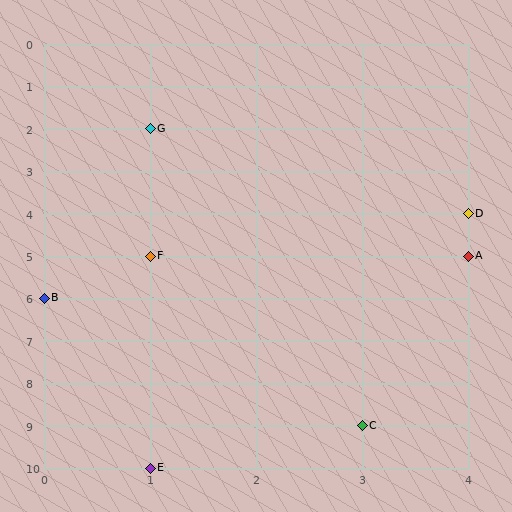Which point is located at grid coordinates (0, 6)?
Point B is at (0, 6).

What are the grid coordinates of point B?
Point B is at grid coordinates (0, 6).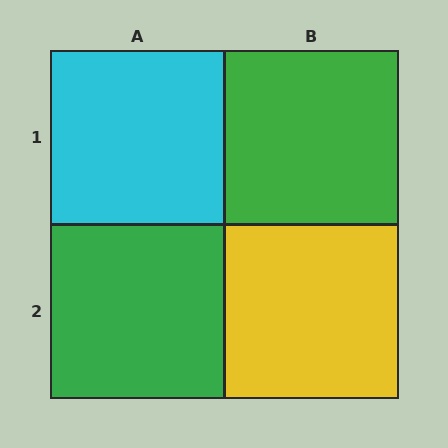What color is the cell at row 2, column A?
Green.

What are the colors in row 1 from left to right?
Cyan, green.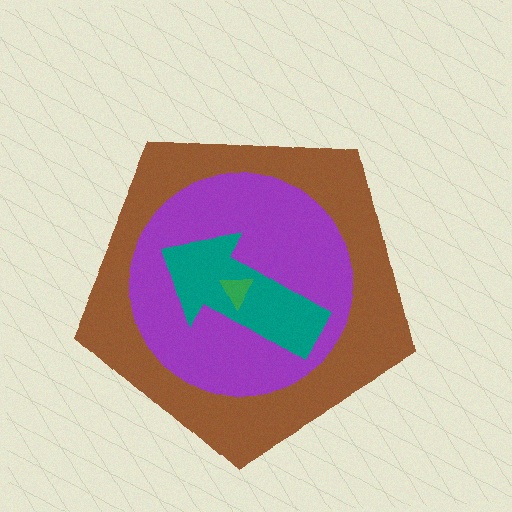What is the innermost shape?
The green triangle.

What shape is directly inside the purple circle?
The teal arrow.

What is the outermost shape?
The brown pentagon.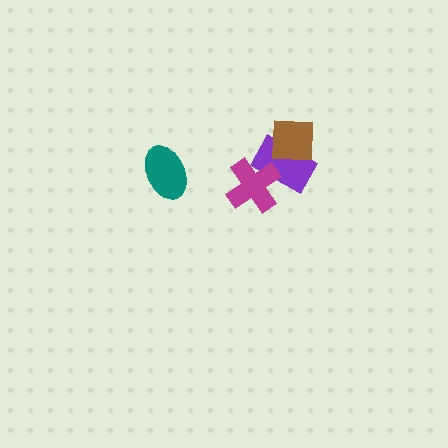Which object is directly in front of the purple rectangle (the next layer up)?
The magenta cross is directly in front of the purple rectangle.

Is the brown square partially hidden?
No, no other shape covers it.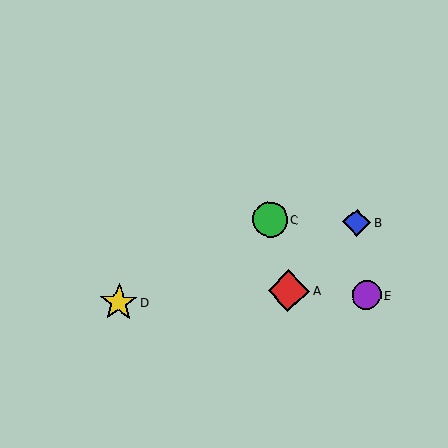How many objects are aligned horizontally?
2 objects (B, C) are aligned horizontally.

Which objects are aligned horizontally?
Objects B, C are aligned horizontally.